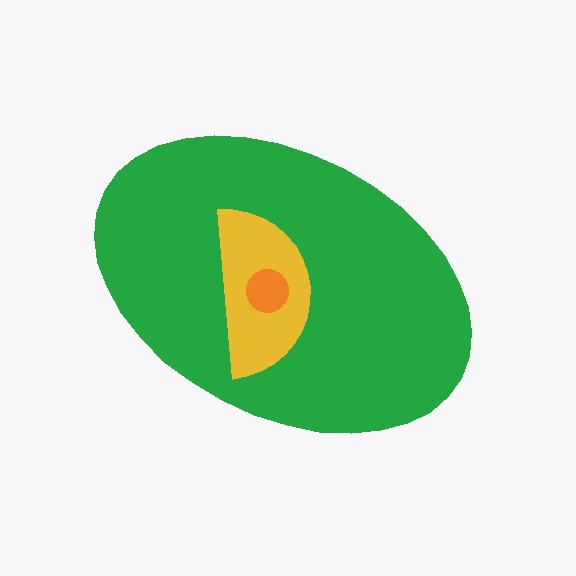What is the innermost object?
The orange circle.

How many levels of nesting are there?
3.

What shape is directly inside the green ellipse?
The yellow semicircle.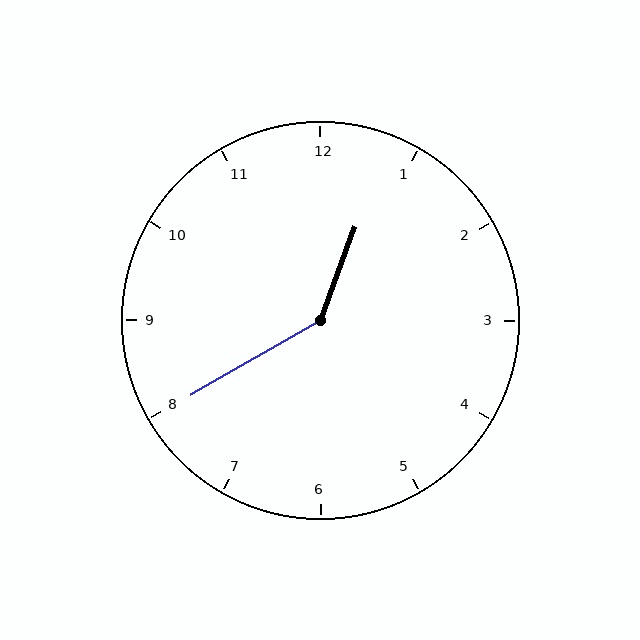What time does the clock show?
12:40.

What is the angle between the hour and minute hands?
Approximately 140 degrees.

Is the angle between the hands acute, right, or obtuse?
It is obtuse.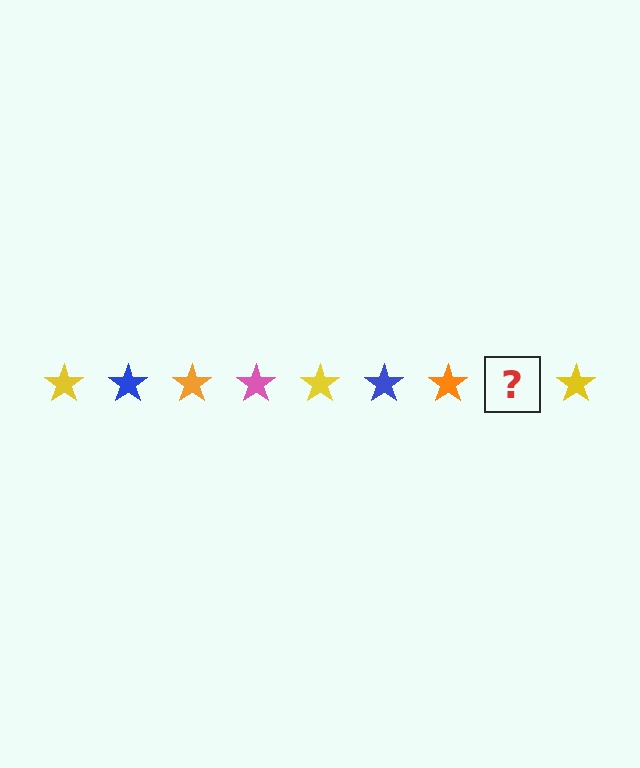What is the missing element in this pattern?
The missing element is a pink star.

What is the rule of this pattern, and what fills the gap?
The rule is that the pattern cycles through yellow, blue, orange, pink stars. The gap should be filled with a pink star.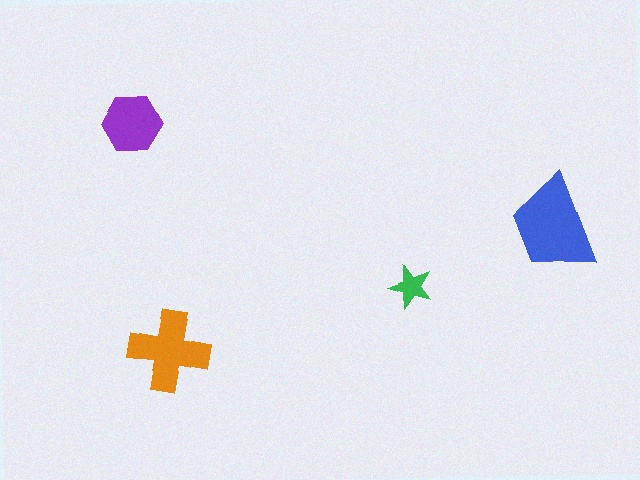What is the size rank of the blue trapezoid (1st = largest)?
1st.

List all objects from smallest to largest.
The green star, the purple hexagon, the orange cross, the blue trapezoid.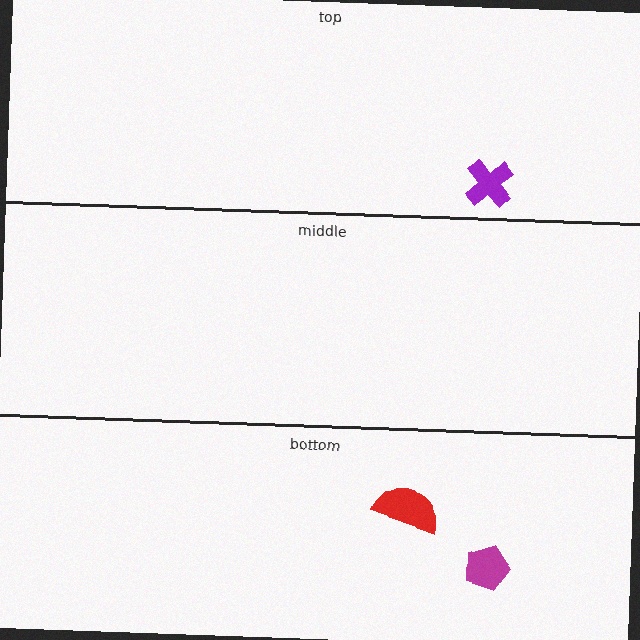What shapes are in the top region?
The purple cross.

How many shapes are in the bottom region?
2.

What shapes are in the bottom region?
The red semicircle, the magenta pentagon.